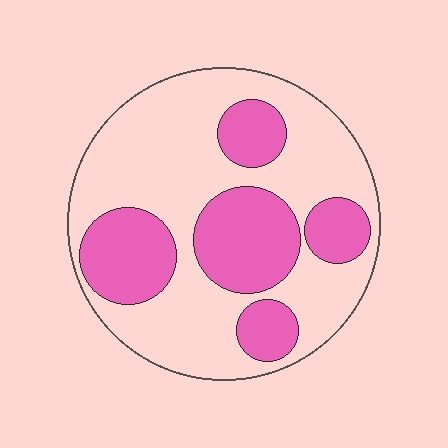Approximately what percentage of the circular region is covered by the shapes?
Approximately 35%.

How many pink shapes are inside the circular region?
5.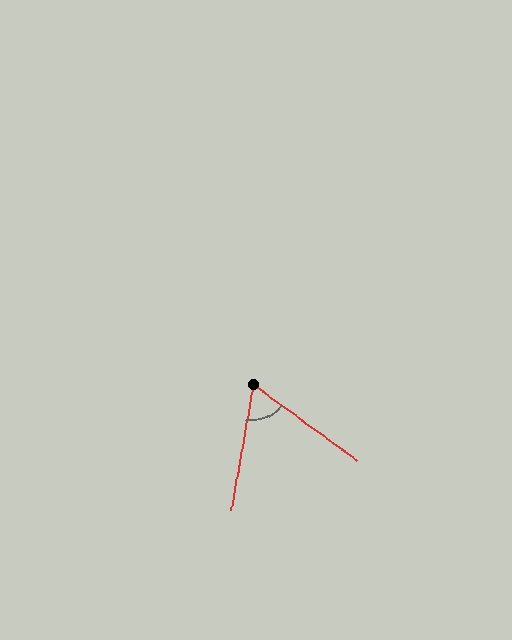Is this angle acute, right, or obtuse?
It is acute.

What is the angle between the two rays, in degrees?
Approximately 63 degrees.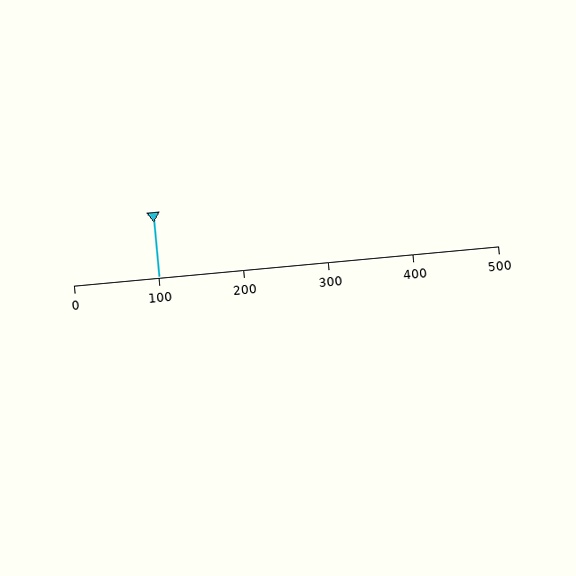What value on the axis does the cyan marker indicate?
The marker indicates approximately 100.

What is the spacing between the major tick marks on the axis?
The major ticks are spaced 100 apart.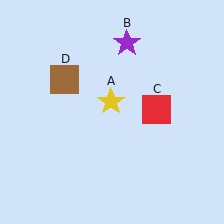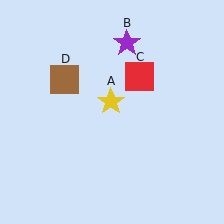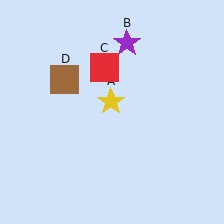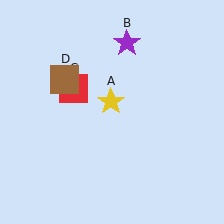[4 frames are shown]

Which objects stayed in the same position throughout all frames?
Yellow star (object A) and purple star (object B) and brown square (object D) remained stationary.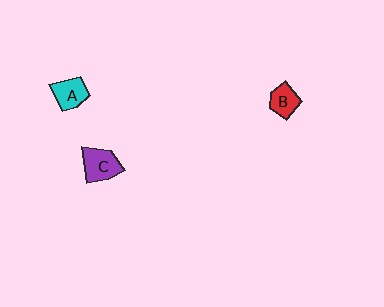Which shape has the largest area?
Shape C (purple).